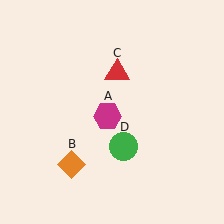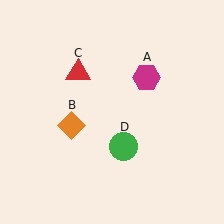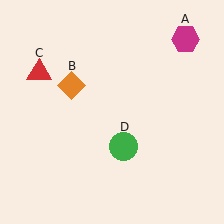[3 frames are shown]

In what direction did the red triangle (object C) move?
The red triangle (object C) moved left.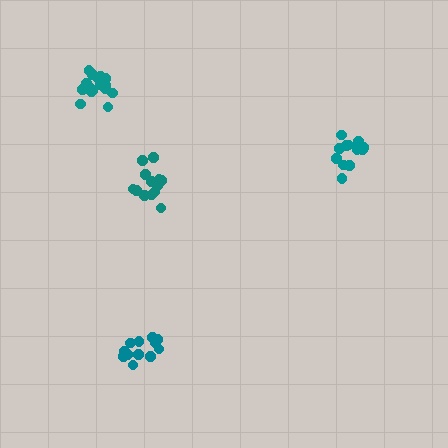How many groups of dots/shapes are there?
There are 4 groups.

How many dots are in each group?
Group 1: 17 dots, Group 2: 12 dots, Group 3: 12 dots, Group 4: 13 dots (54 total).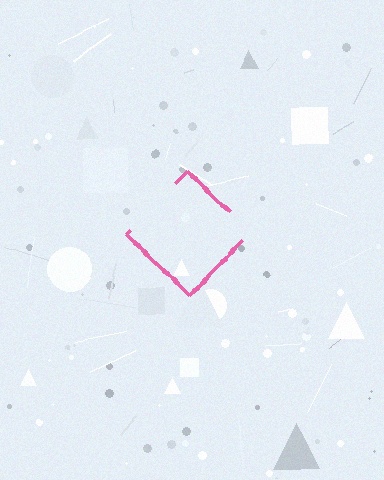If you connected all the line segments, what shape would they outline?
They would outline a diamond.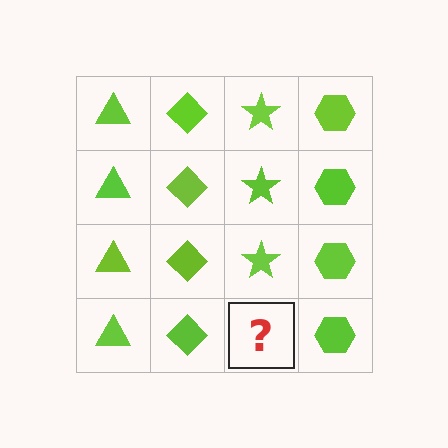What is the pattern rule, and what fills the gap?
The rule is that each column has a consistent shape. The gap should be filled with a lime star.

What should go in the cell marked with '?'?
The missing cell should contain a lime star.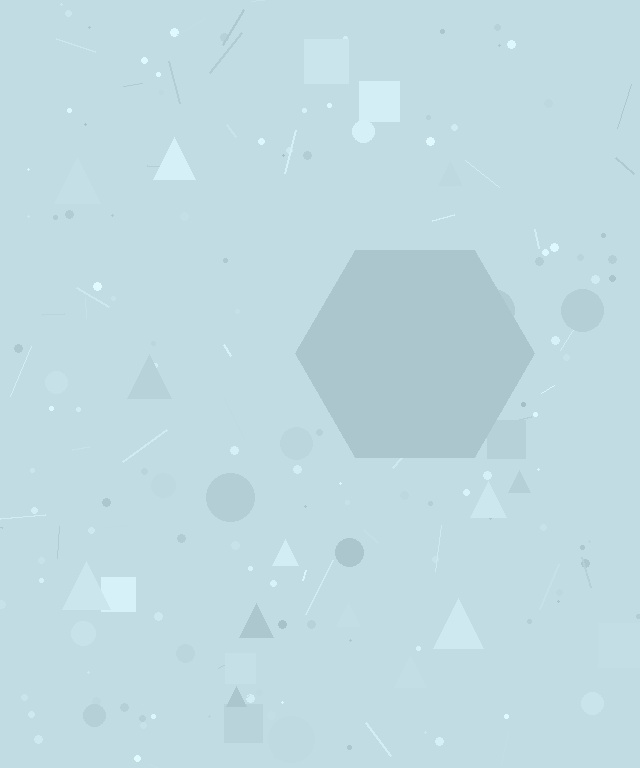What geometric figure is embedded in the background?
A hexagon is embedded in the background.